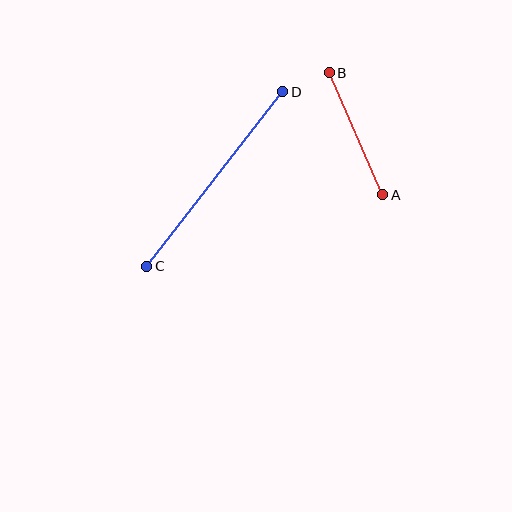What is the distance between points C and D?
The distance is approximately 221 pixels.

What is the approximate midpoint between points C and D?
The midpoint is at approximately (215, 179) pixels.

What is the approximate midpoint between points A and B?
The midpoint is at approximately (356, 134) pixels.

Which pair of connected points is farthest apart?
Points C and D are farthest apart.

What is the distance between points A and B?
The distance is approximately 133 pixels.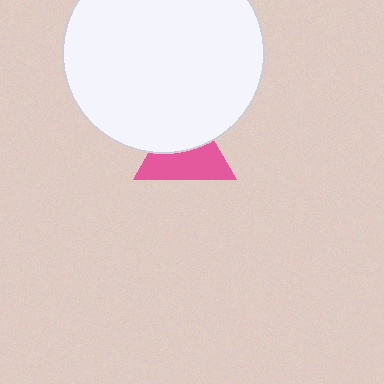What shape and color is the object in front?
The object in front is a white circle.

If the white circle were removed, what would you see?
You would see the complete pink triangle.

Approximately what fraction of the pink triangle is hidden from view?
Roughly 45% of the pink triangle is hidden behind the white circle.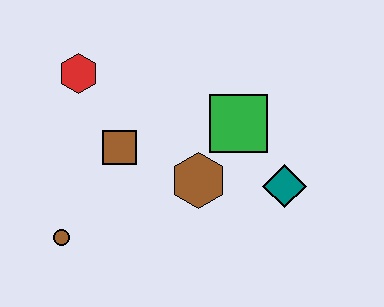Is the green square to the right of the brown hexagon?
Yes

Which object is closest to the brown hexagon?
The green square is closest to the brown hexagon.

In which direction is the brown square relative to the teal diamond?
The brown square is to the left of the teal diamond.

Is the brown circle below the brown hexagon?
Yes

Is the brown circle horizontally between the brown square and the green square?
No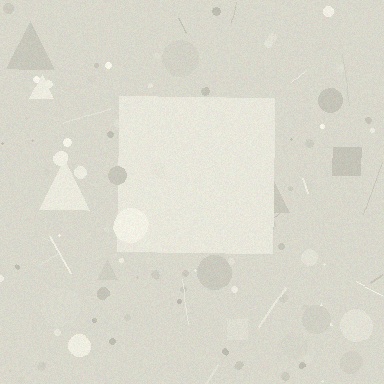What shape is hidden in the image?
A square is hidden in the image.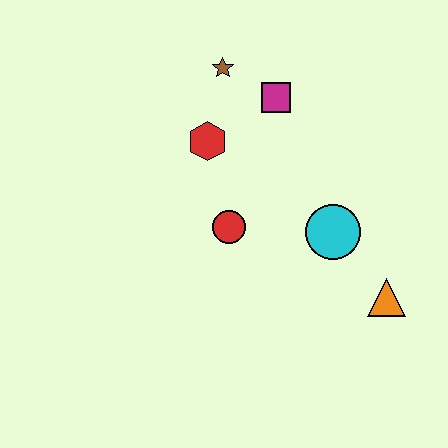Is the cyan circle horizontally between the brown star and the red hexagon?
No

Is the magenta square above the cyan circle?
Yes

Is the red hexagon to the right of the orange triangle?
No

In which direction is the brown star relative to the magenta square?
The brown star is to the left of the magenta square.